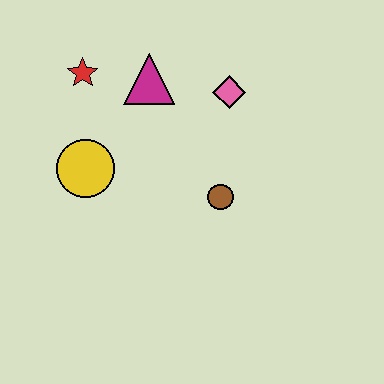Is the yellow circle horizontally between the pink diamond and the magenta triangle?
No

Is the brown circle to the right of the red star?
Yes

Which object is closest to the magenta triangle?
The red star is closest to the magenta triangle.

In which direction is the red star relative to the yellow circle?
The red star is above the yellow circle.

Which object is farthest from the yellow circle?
The pink diamond is farthest from the yellow circle.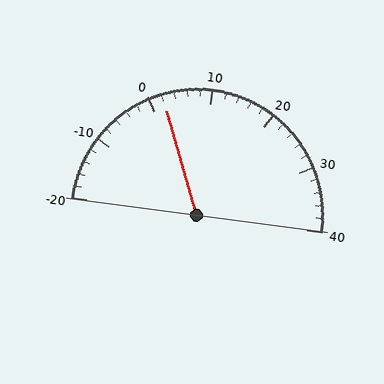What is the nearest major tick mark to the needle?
The nearest major tick mark is 0.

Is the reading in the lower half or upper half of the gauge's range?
The reading is in the lower half of the range (-20 to 40).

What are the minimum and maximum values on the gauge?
The gauge ranges from -20 to 40.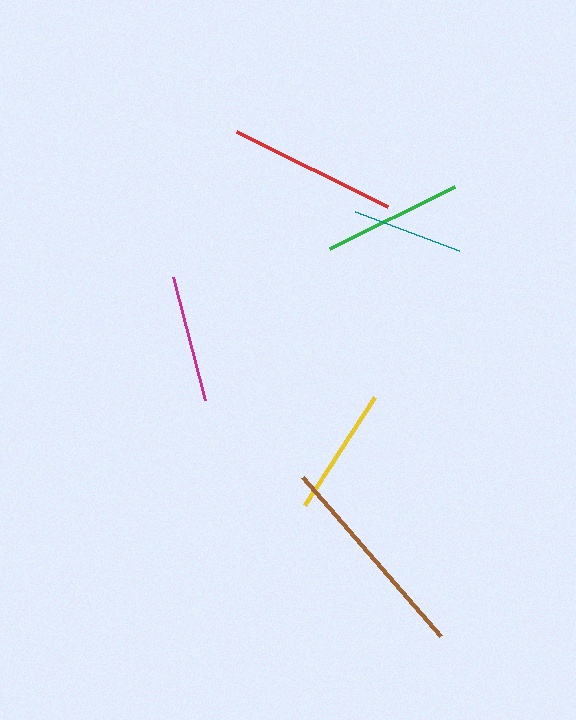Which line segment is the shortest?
The teal line is the shortest at approximately 111 pixels.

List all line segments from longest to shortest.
From longest to shortest: brown, red, green, yellow, magenta, teal.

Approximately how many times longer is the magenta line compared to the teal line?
The magenta line is approximately 1.1 times the length of the teal line.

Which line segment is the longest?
The brown line is the longest at approximately 210 pixels.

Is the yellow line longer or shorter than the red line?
The red line is longer than the yellow line.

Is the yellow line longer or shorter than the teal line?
The yellow line is longer than the teal line.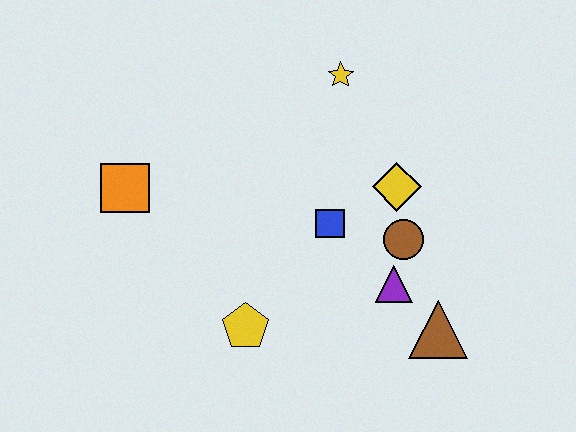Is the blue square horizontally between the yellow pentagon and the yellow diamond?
Yes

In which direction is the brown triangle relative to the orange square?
The brown triangle is to the right of the orange square.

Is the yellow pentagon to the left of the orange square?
No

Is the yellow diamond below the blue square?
No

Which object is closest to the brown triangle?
The purple triangle is closest to the brown triangle.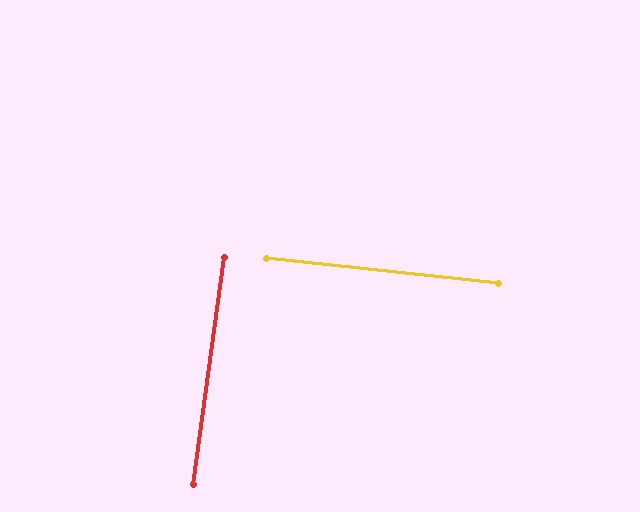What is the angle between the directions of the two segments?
Approximately 89 degrees.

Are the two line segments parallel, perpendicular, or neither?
Perpendicular — they meet at approximately 89°.